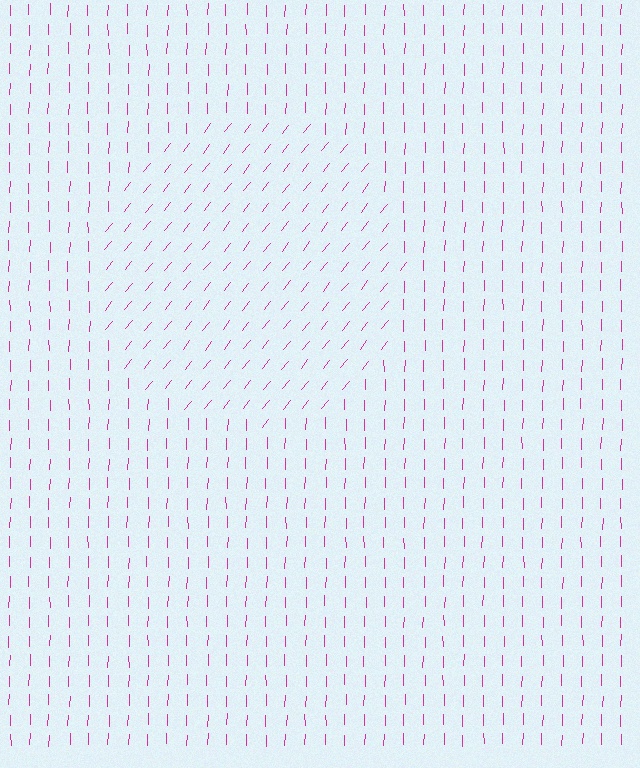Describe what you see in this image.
The image is filled with small magenta line segments. A circle region in the image has lines oriented differently from the surrounding lines, creating a visible texture boundary.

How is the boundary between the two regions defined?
The boundary is defined purely by a change in line orientation (approximately 38 degrees difference). All lines are the same color and thickness.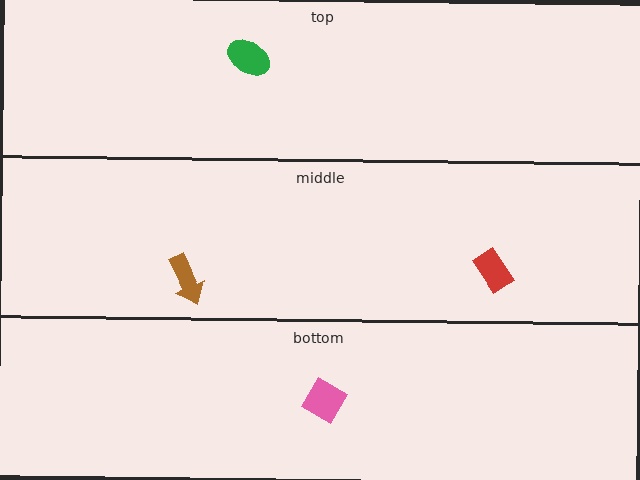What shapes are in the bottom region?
The pink diamond.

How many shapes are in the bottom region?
1.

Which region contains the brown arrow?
The middle region.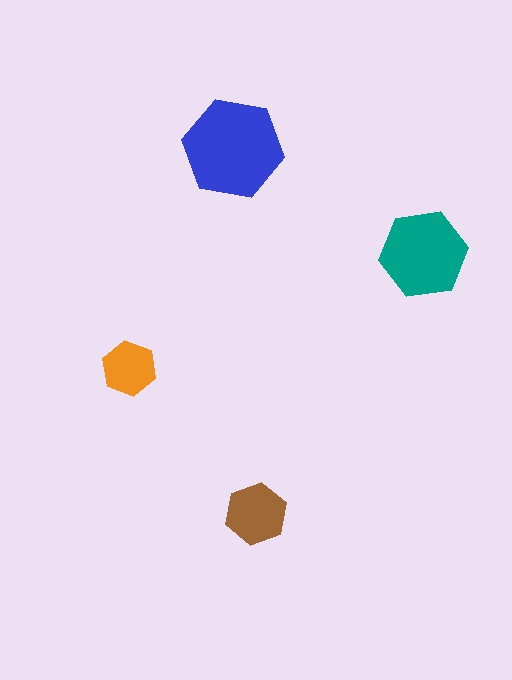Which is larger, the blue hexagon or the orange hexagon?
The blue one.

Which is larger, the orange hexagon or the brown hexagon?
The brown one.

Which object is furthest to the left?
The orange hexagon is leftmost.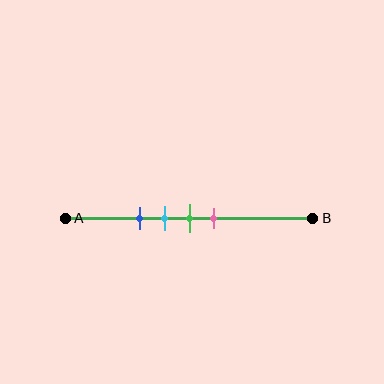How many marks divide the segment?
There are 4 marks dividing the segment.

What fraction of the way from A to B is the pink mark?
The pink mark is approximately 60% (0.6) of the way from A to B.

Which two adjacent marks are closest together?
The cyan and green marks are the closest adjacent pair.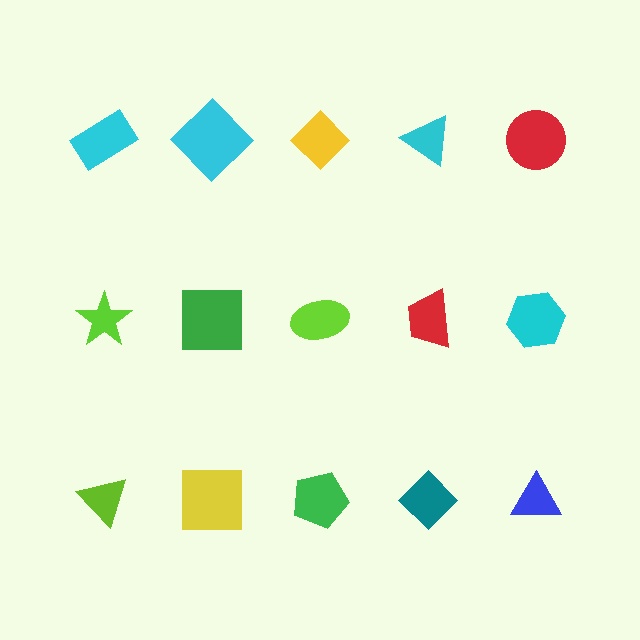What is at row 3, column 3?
A green pentagon.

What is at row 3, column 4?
A teal diamond.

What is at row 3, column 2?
A yellow square.